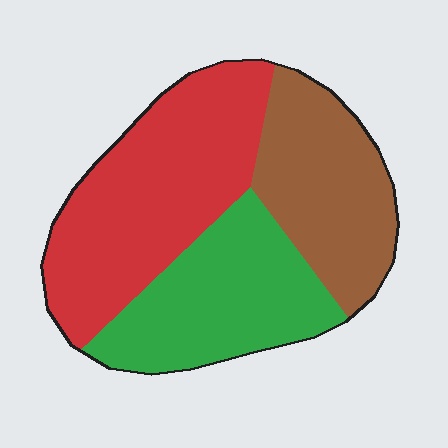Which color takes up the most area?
Red, at roughly 40%.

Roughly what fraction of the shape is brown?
Brown takes up about one quarter (1/4) of the shape.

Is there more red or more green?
Red.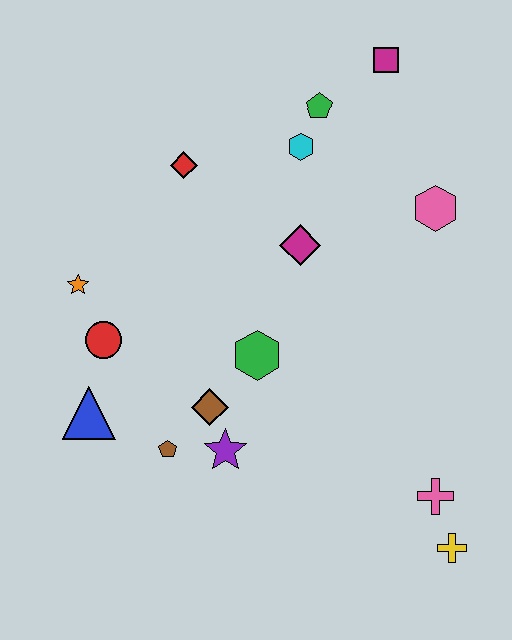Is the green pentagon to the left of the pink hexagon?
Yes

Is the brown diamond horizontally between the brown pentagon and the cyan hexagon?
Yes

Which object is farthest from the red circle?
The yellow cross is farthest from the red circle.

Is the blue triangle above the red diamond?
No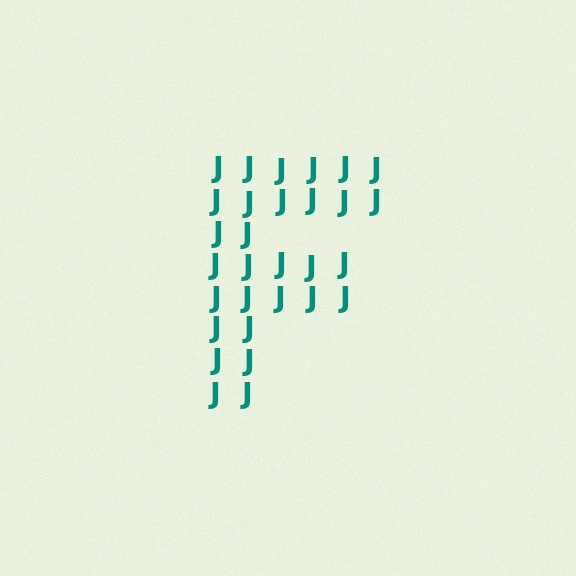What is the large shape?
The large shape is the letter F.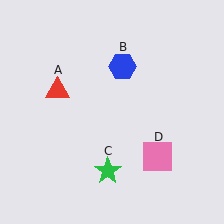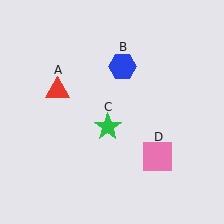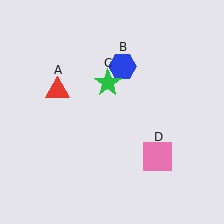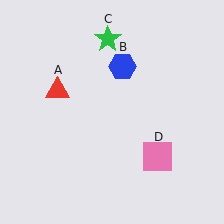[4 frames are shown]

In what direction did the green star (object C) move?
The green star (object C) moved up.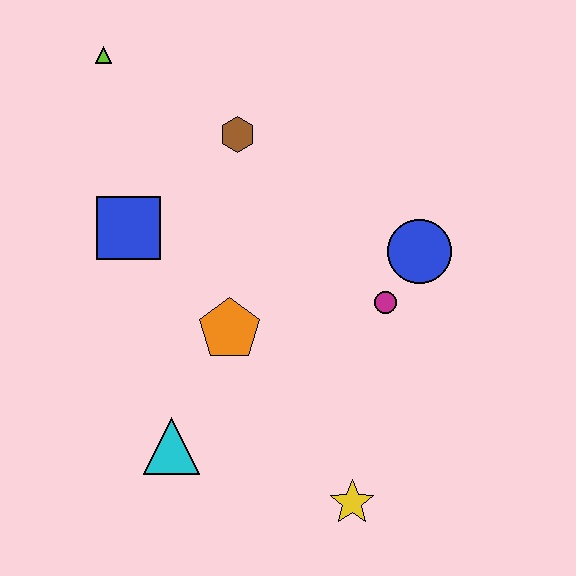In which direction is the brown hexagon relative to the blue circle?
The brown hexagon is to the left of the blue circle.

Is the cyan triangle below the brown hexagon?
Yes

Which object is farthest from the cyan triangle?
The lime triangle is farthest from the cyan triangle.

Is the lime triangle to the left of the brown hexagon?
Yes